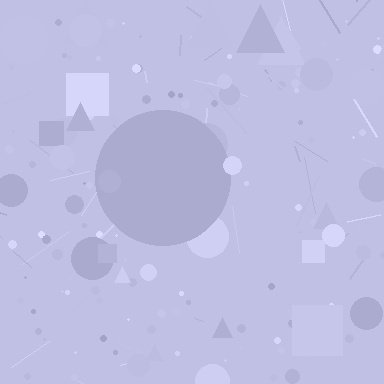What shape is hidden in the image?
A circle is hidden in the image.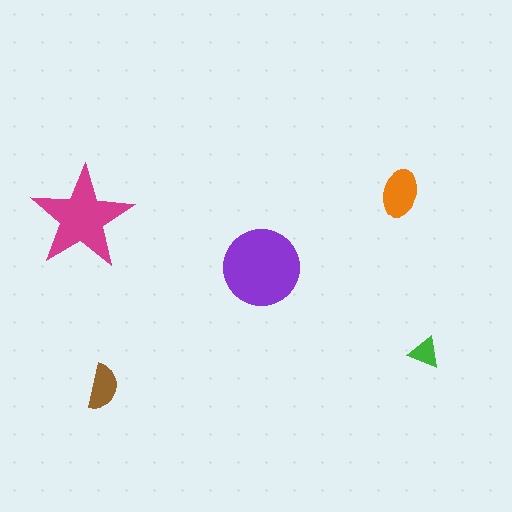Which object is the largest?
The purple circle.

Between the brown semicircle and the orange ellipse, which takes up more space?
The orange ellipse.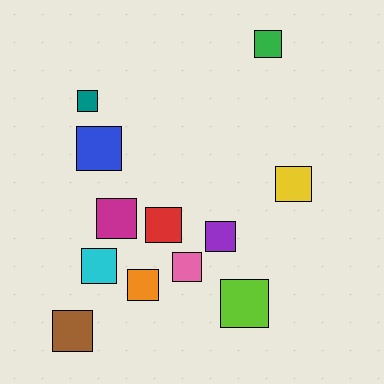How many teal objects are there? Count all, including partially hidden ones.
There is 1 teal object.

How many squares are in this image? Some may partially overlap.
There are 12 squares.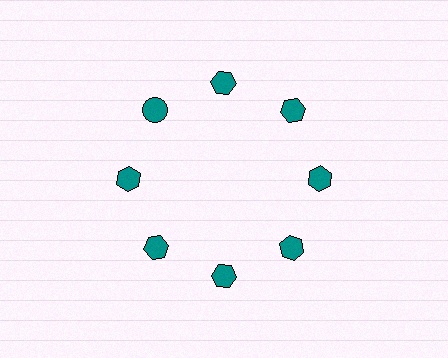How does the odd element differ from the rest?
It has a different shape: circle instead of hexagon.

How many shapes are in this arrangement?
There are 8 shapes arranged in a ring pattern.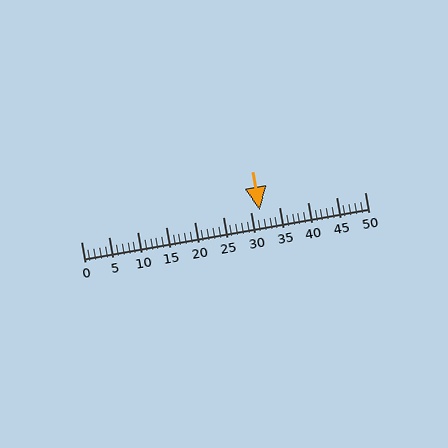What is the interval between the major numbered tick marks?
The major tick marks are spaced 5 units apart.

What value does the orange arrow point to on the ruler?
The orange arrow points to approximately 32.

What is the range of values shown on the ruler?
The ruler shows values from 0 to 50.